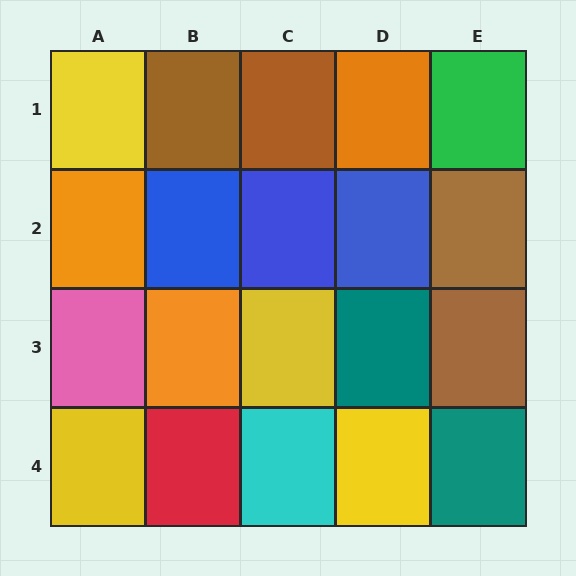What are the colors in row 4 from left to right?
Yellow, red, cyan, yellow, teal.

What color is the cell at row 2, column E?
Brown.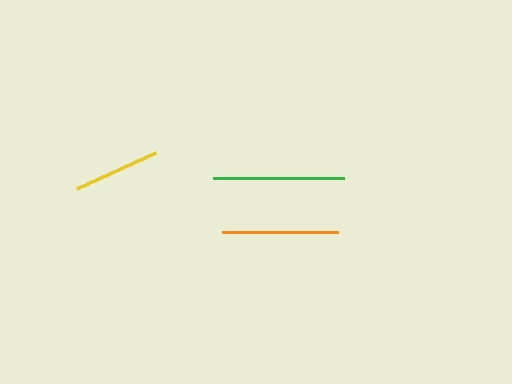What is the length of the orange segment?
The orange segment is approximately 115 pixels long.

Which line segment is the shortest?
The yellow line is the shortest at approximately 87 pixels.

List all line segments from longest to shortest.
From longest to shortest: green, orange, yellow.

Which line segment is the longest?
The green line is the longest at approximately 130 pixels.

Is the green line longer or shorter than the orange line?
The green line is longer than the orange line.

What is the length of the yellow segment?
The yellow segment is approximately 87 pixels long.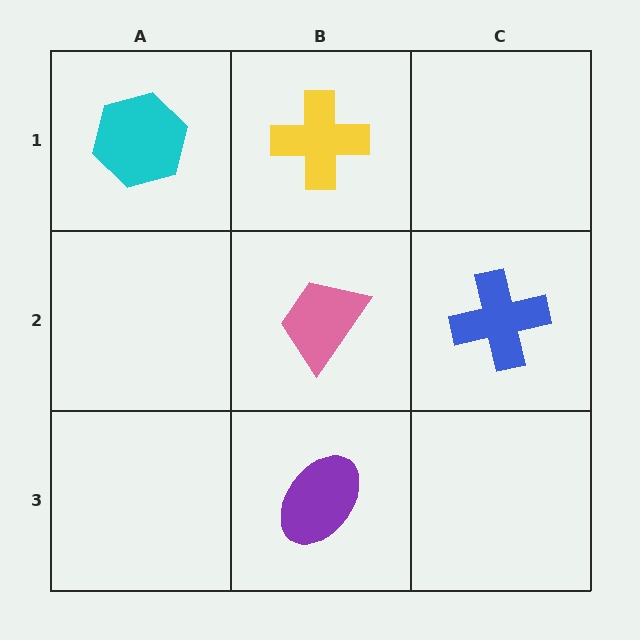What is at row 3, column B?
A purple ellipse.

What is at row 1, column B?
A yellow cross.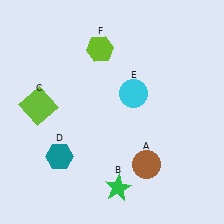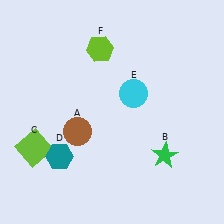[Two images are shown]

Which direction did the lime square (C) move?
The lime square (C) moved down.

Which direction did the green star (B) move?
The green star (B) moved right.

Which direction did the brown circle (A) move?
The brown circle (A) moved left.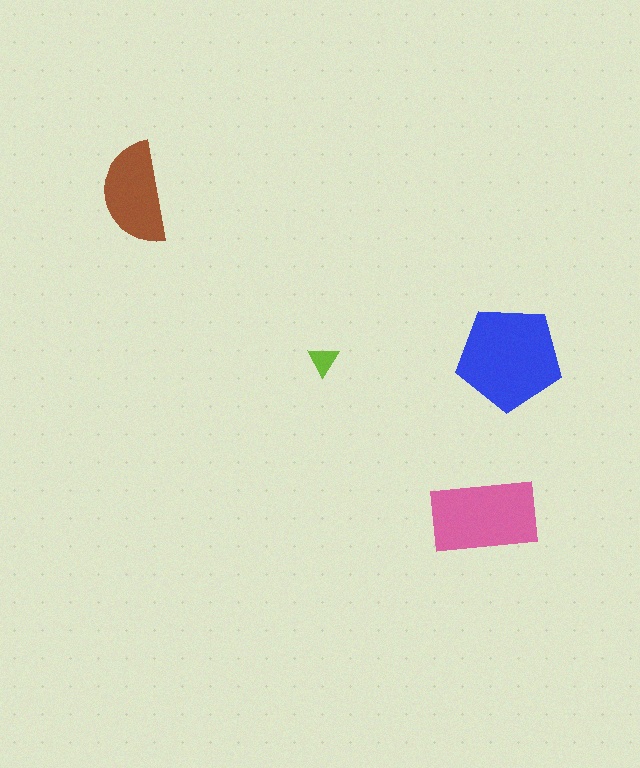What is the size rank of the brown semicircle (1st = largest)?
3rd.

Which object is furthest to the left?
The brown semicircle is leftmost.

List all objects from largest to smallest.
The blue pentagon, the pink rectangle, the brown semicircle, the lime triangle.